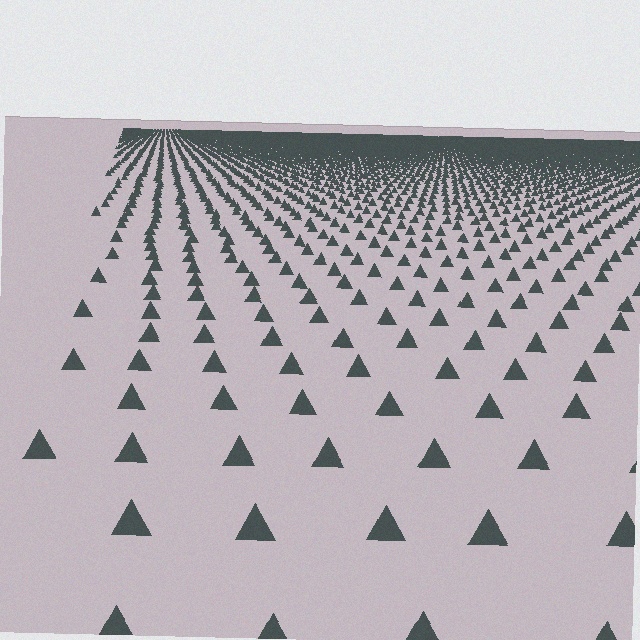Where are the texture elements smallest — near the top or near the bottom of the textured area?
Near the top.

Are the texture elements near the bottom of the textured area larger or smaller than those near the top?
Larger. Near the bottom, elements are closer to the viewer and appear at a bigger on-screen size.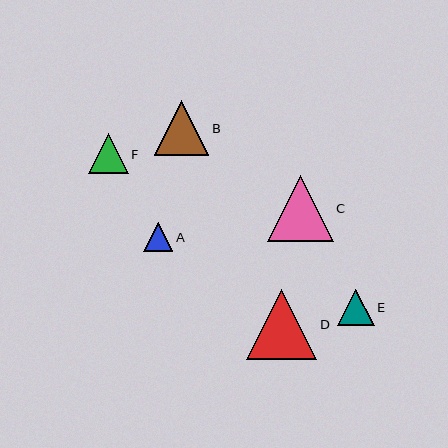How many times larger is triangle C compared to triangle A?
Triangle C is approximately 2.2 times the size of triangle A.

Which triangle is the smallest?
Triangle A is the smallest with a size of approximately 29 pixels.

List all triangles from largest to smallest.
From largest to smallest: D, C, B, F, E, A.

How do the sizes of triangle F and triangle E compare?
Triangle F and triangle E are approximately the same size.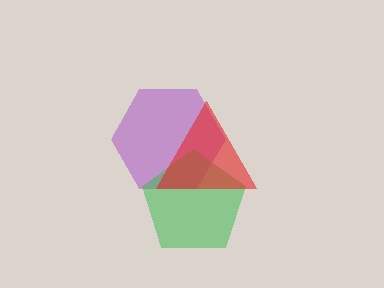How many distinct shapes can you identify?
There are 3 distinct shapes: a purple hexagon, a green pentagon, a red triangle.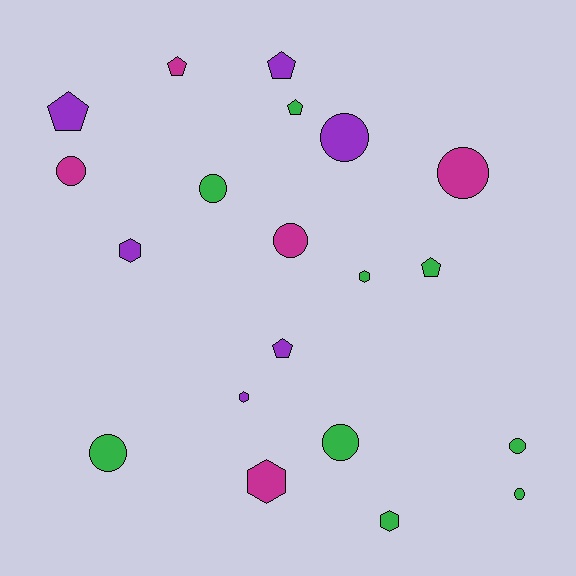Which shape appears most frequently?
Circle, with 9 objects.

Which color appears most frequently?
Green, with 9 objects.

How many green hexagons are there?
There are 2 green hexagons.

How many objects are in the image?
There are 20 objects.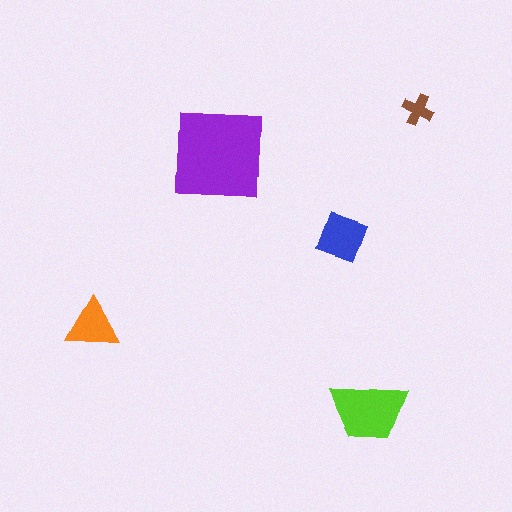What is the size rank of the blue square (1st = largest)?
3rd.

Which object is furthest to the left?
The orange triangle is leftmost.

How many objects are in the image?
There are 5 objects in the image.